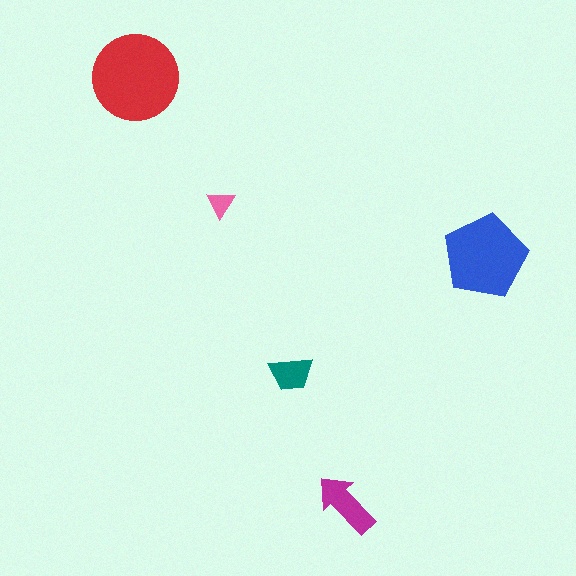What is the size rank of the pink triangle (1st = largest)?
5th.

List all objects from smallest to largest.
The pink triangle, the teal trapezoid, the magenta arrow, the blue pentagon, the red circle.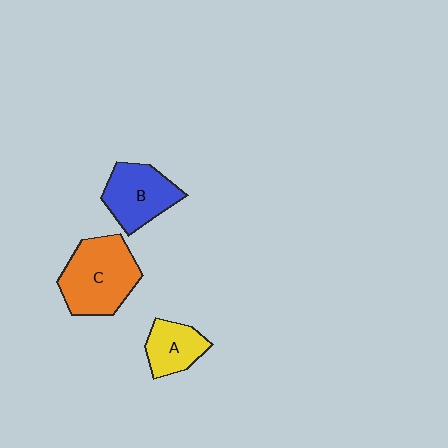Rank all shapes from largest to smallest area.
From largest to smallest: C (orange), B (blue), A (yellow).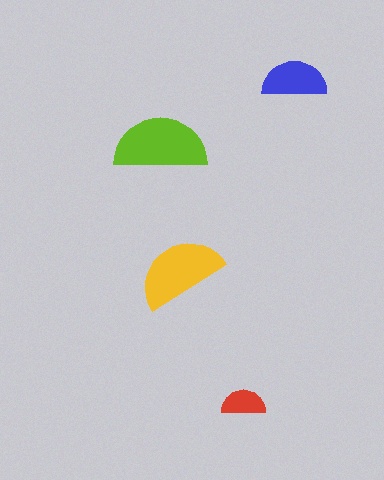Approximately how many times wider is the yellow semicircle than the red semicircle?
About 2 times wider.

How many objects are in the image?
There are 4 objects in the image.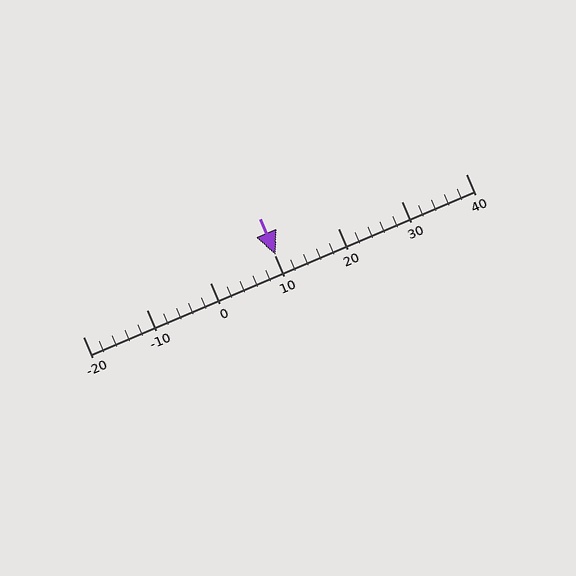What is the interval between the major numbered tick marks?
The major tick marks are spaced 10 units apart.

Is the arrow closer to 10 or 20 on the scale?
The arrow is closer to 10.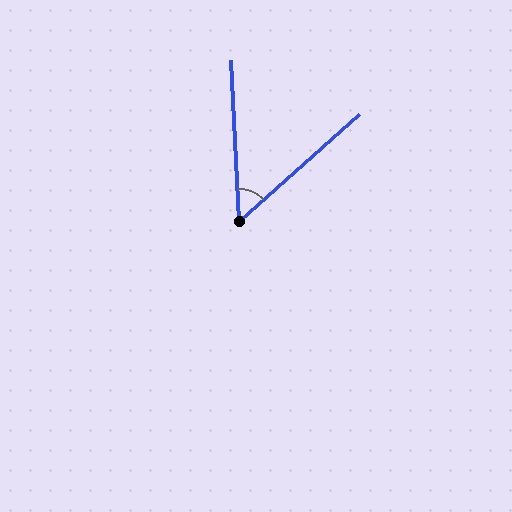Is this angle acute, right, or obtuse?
It is acute.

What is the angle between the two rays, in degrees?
Approximately 51 degrees.